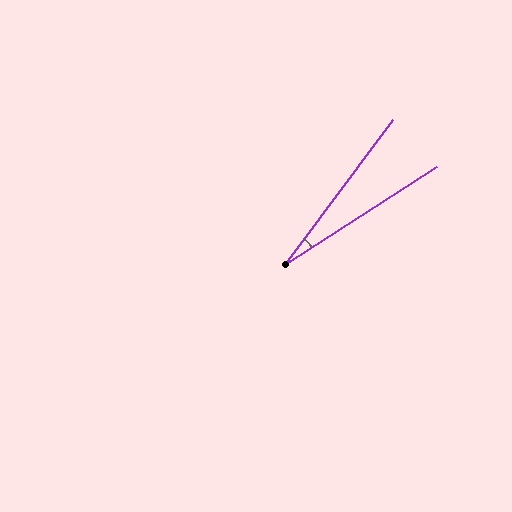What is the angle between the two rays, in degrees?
Approximately 21 degrees.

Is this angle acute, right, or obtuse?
It is acute.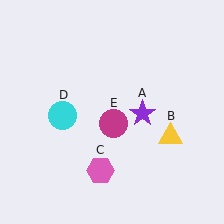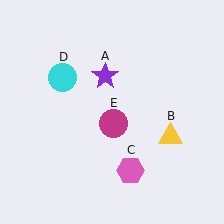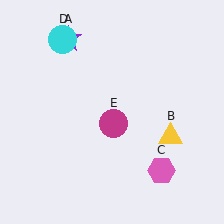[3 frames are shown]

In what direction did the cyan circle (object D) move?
The cyan circle (object D) moved up.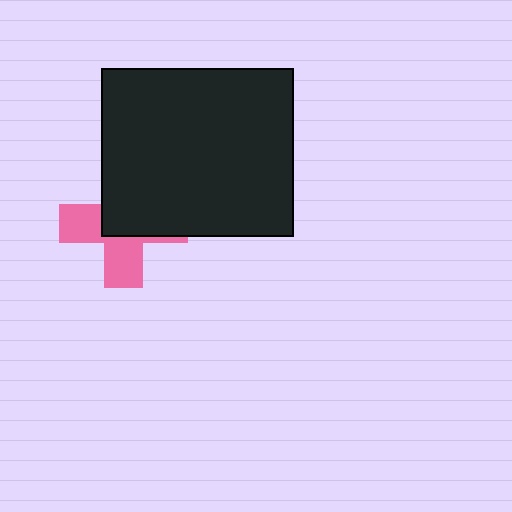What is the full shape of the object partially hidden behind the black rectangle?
The partially hidden object is a pink cross.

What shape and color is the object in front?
The object in front is a black rectangle.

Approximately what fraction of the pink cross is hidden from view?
Roughly 54% of the pink cross is hidden behind the black rectangle.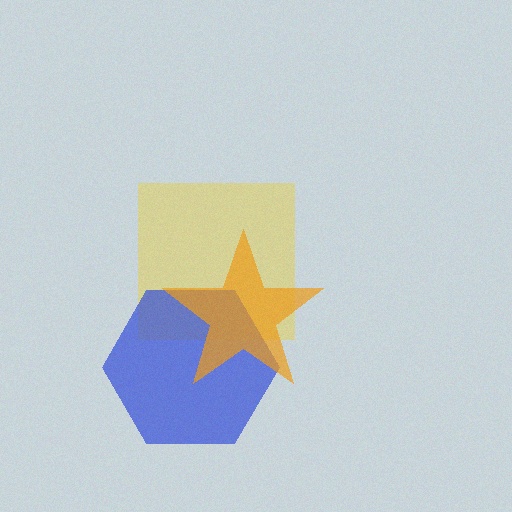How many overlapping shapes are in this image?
There are 3 overlapping shapes in the image.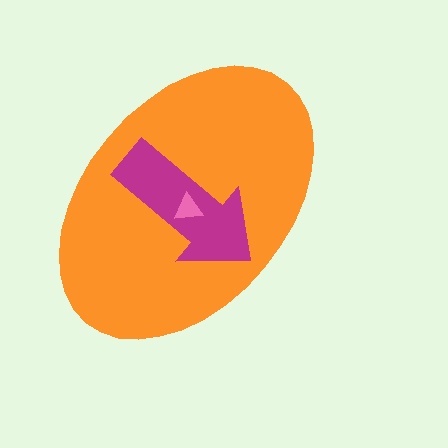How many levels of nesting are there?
3.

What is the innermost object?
The pink triangle.